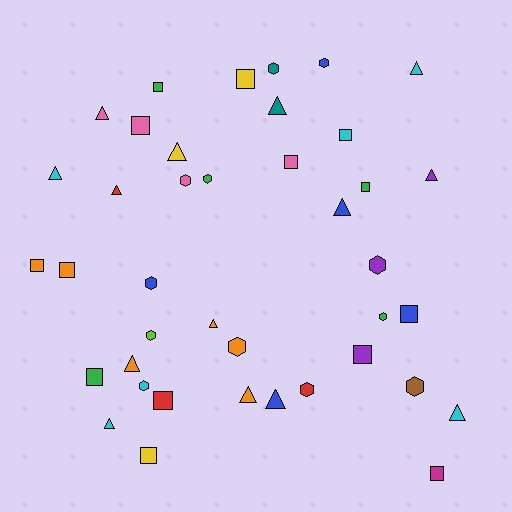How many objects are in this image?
There are 40 objects.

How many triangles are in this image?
There are 14 triangles.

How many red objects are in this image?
There are 3 red objects.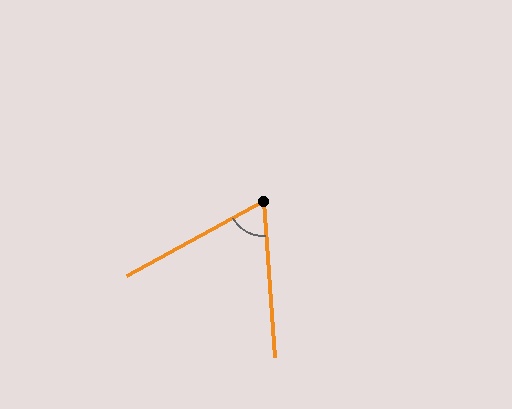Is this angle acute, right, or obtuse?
It is acute.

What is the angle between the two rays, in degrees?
Approximately 65 degrees.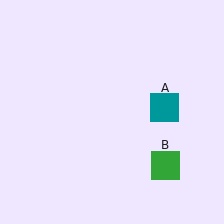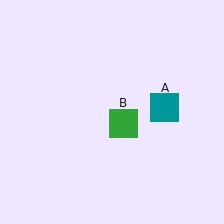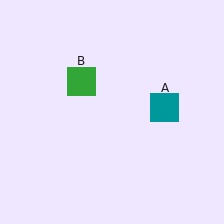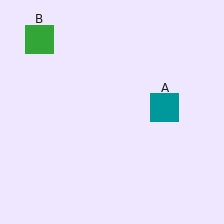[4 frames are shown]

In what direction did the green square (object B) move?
The green square (object B) moved up and to the left.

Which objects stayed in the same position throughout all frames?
Teal square (object A) remained stationary.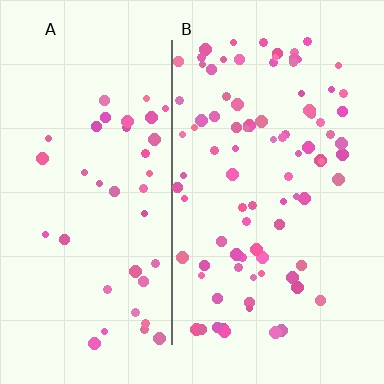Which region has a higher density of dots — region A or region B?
B (the right).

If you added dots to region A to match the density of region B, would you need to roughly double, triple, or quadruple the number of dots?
Approximately double.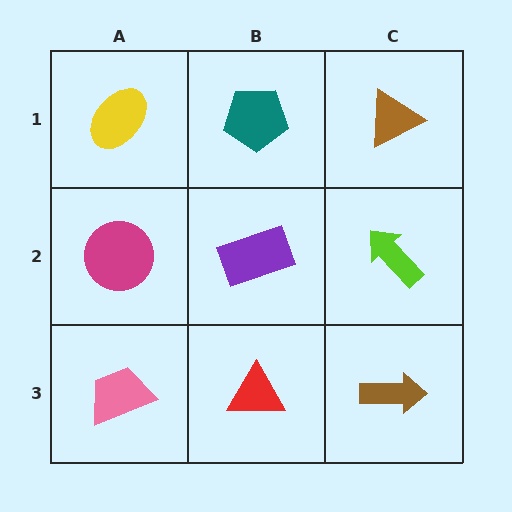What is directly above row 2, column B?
A teal pentagon.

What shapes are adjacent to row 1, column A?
A magenta circle (row 2, column A), a teal pentagon (row 1, column B).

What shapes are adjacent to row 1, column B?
A purple rectangle (row 2, column B), a yellow ellipse (row 1, column A), a brown triangle (row 1, column C).